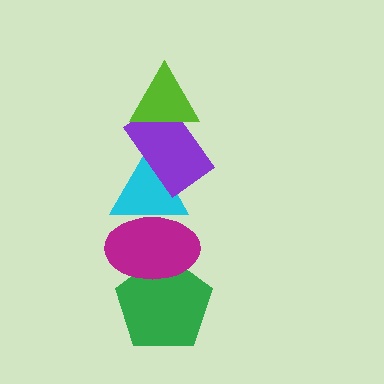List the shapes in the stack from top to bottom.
From top to bottom: the lime triangle, the purple rectangle, the cyan triangle, the magenta ellipse, the green pentagon.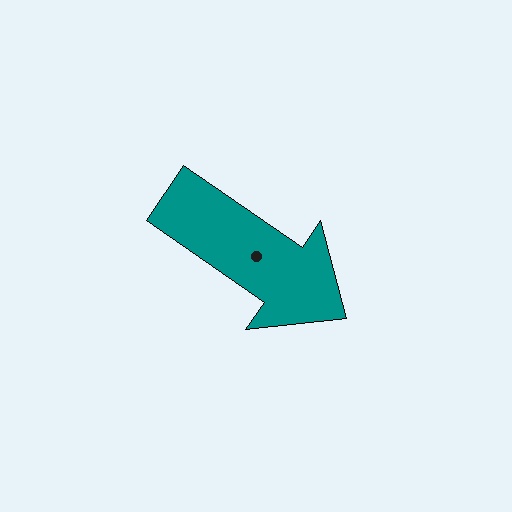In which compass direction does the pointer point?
Southeast.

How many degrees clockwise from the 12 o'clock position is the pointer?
Approximately 125 degrees.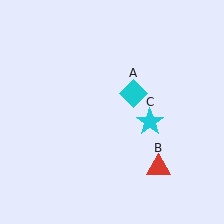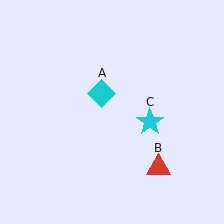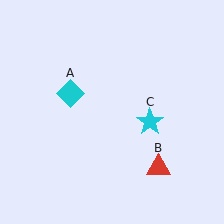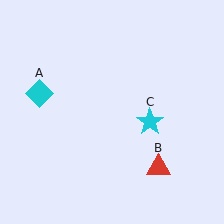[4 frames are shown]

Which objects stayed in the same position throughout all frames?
Red triangle (object B) and cyan star (object C) remained stationary.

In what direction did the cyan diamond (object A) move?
The cyan diamond (object A) moved left.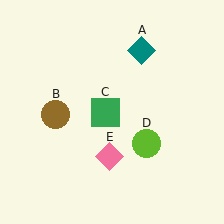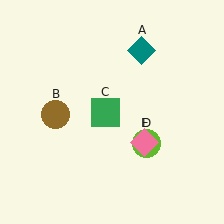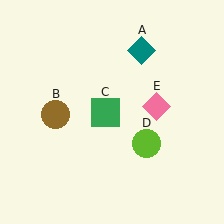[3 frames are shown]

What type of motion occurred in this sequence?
The pink diamond (object E) rotated counterclockwise around the center of the scene.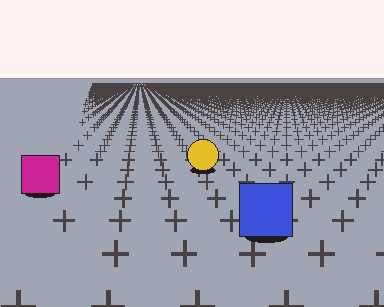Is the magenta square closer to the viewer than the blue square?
No. The blue square is closer — you can tell from the texture gradient: the ground texture is coarser near it.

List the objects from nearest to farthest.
From nearest to farthest: the blue square, the magenta square, the yellow circle.